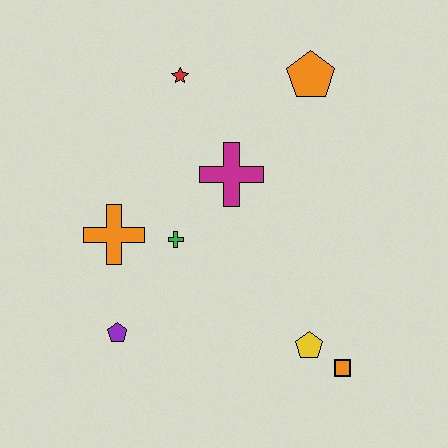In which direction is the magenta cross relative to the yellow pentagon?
The magenta cross is above the yellow pentagon.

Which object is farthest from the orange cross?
The orange square is farthest from the orange cross.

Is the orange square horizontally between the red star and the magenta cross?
No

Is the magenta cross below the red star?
Yes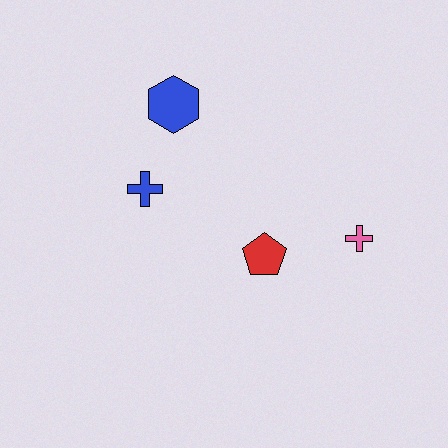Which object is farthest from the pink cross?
The blue hexagon is farthest from the pink cross.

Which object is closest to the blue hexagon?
The blue cross is closest to the blue hexagon.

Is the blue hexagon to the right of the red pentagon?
No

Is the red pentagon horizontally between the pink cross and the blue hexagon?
Yes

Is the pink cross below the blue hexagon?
Yes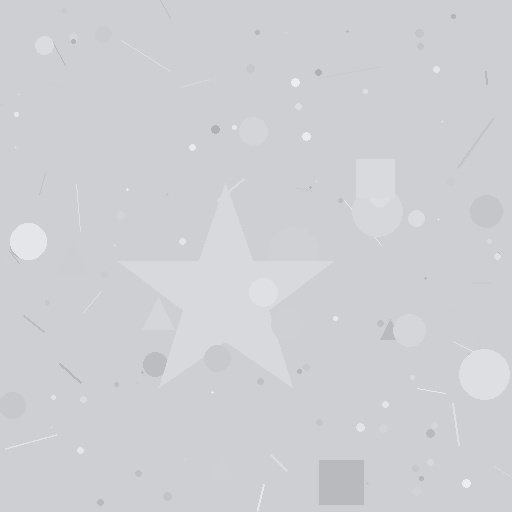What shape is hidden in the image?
A star is hidden in the image.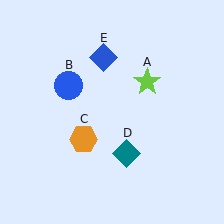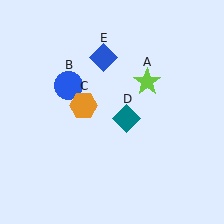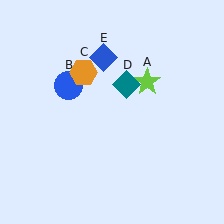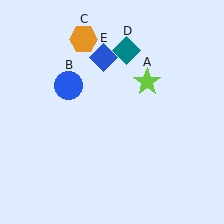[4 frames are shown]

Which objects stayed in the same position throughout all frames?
Lime star (object A) and blue circle (object B) and blue diamond (object E) remained stationary.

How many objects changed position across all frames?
2 objects changed position: orange hexagon (object C), teal diamond (object D).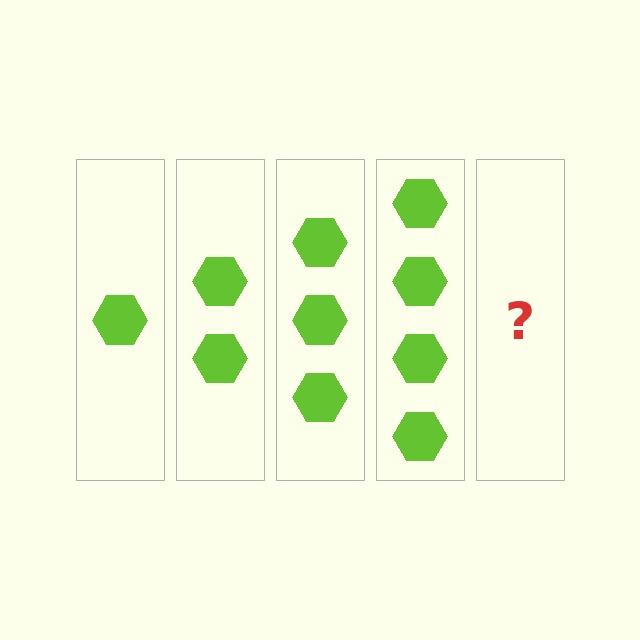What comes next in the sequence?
The next element should be 5 hexagons.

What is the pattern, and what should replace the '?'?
The pattern is that each step adds one more hexagon. The '?' should be 5 hexagons.